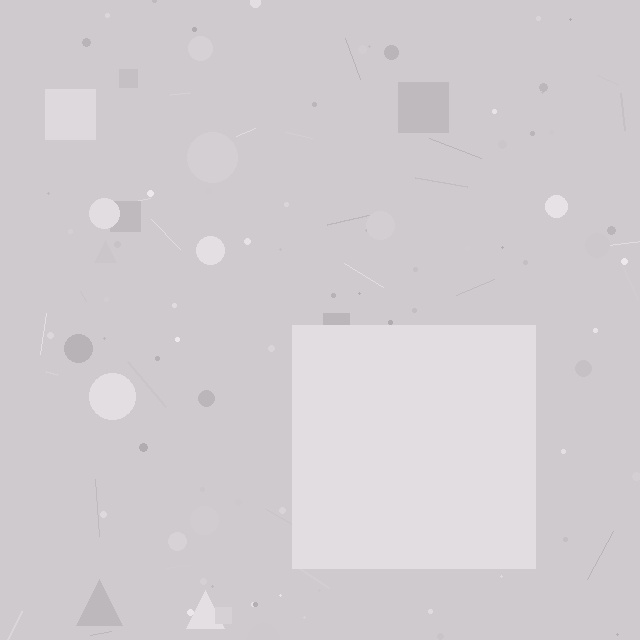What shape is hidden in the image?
A square is hidden in the image.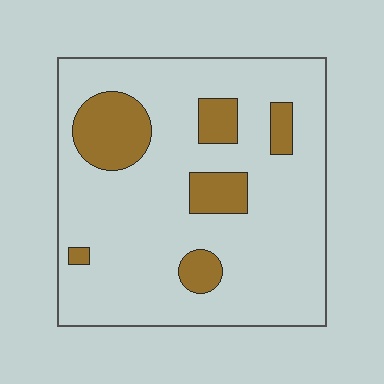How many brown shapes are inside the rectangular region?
6.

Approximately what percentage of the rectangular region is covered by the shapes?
Approximately 15%.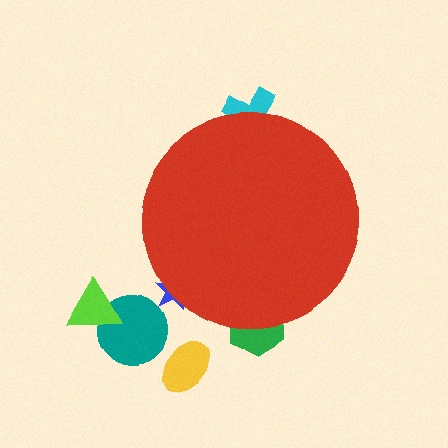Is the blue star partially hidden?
Yes, the blue star is partially hidden behind the red circle.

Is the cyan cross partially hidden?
Yes, the cyan cross is partially hidden behind the red circle.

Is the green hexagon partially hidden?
Yes, the green hexagon is partially hidden behind the red circle.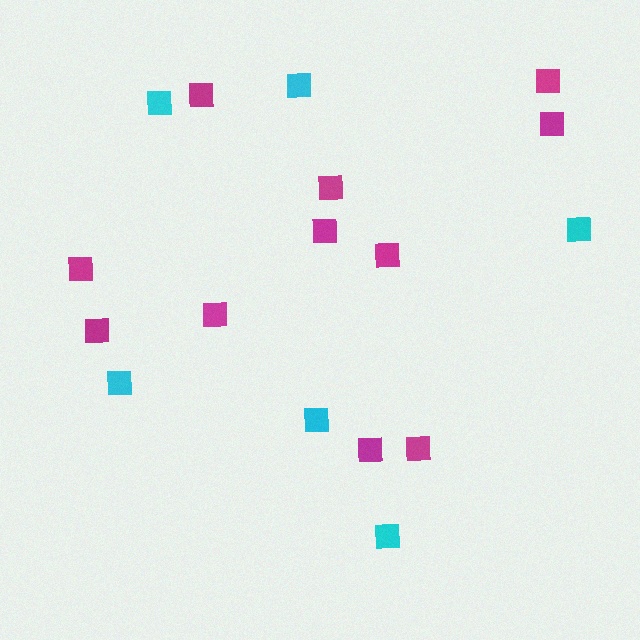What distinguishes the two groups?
There are 2 groups: one group of magenta squares (11) and one group of cyan squares (6).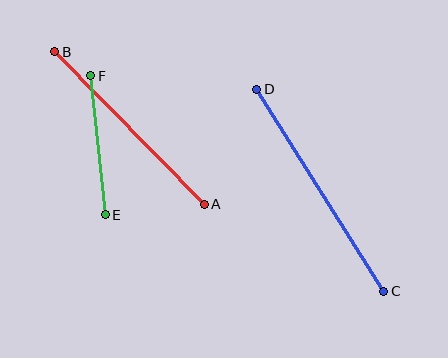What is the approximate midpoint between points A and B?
The midpoint is at approximately (129, 128) pixels.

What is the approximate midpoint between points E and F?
The midpoint is at approximately (98, 145) pixels.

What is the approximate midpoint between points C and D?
The midpoint is at approximately (320, 190) pixels.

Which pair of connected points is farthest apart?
Points C and D are farthest apart.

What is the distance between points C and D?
The distance is approximately 239 pixels.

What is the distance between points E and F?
The distance is approximately 139 pixels.